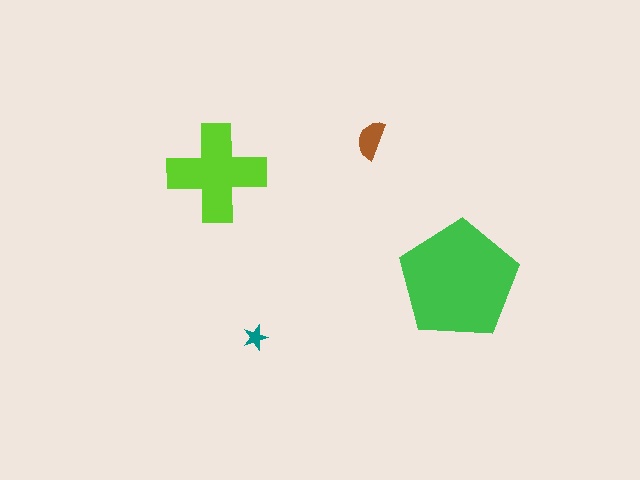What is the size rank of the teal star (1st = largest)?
4th.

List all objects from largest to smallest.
The green pentagon, the lime cross, the brown semicircle, the teal star.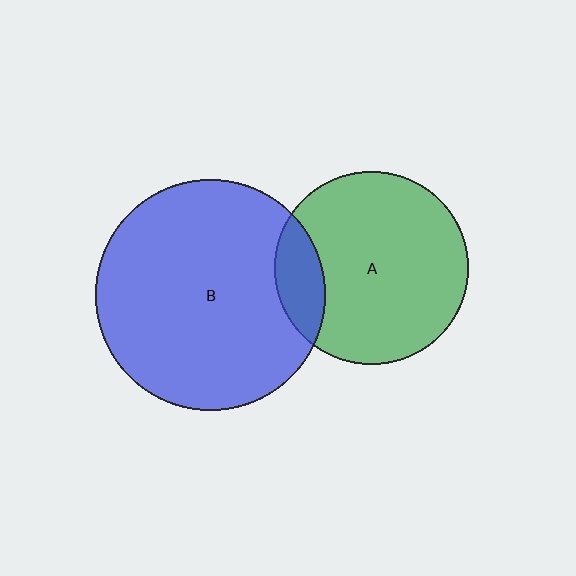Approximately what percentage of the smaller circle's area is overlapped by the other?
Approximately 15%.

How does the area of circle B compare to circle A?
Approximately 1.4 times.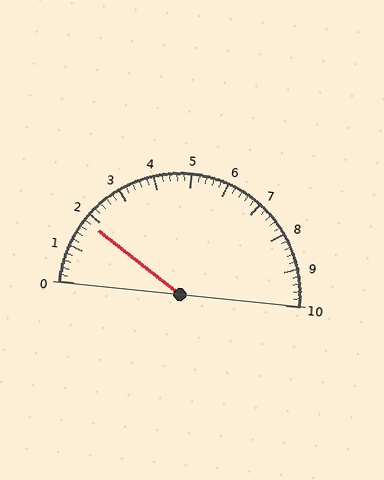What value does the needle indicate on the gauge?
The needle indicates approximately 1.8.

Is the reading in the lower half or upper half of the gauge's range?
The reading is in the lower half of the range (0 to 10).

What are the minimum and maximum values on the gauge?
The gauge ranges from 0 to 10.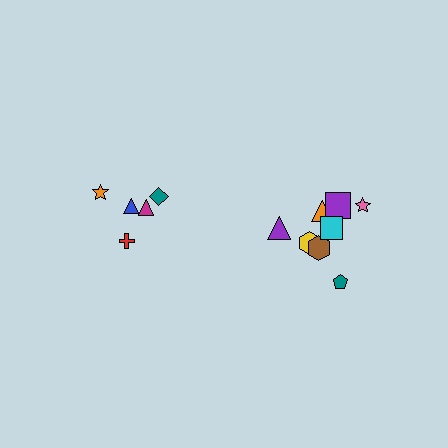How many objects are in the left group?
There are 5 objects.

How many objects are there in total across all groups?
There are 13 objects.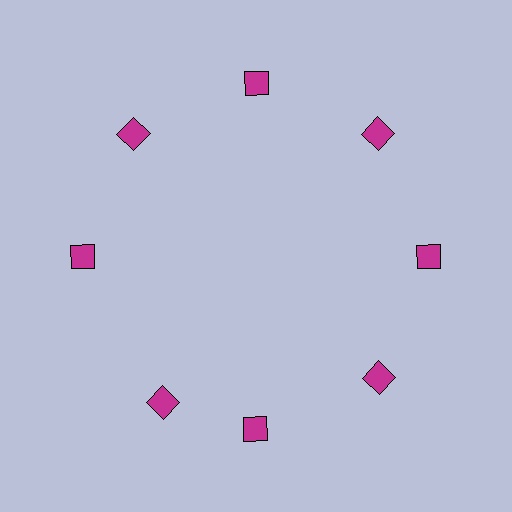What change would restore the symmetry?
The symmetry would be restored by rotating it back into even spacing with its neighbors so that all 8 diamonds sit at equal angles and equal distance from the center.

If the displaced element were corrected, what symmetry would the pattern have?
It would have 8-fold rotational symmetry — the pattern would map onto itself every 45 degrees.